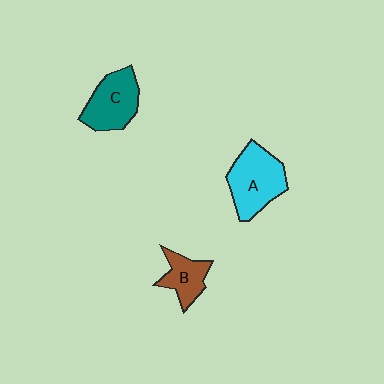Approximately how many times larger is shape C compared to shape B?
Approximately 1.5 times.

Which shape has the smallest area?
Shape B (brown).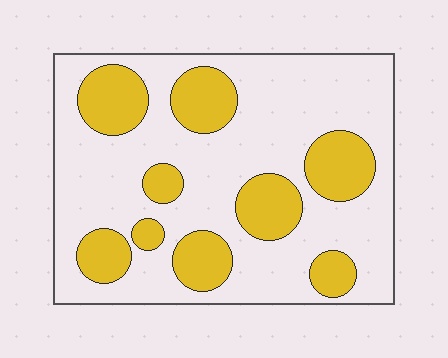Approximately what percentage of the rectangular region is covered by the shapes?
Approximately 30%.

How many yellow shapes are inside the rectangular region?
9.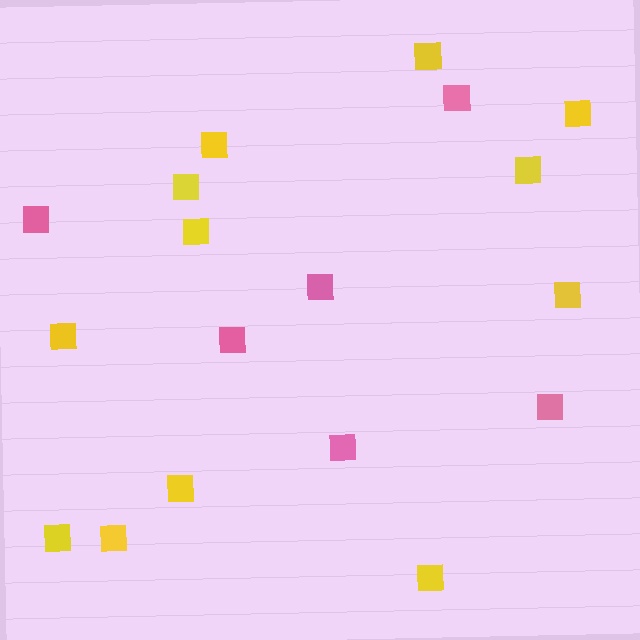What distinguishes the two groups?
There are 2 groups: one group of yellow squares (12) and one group of pink squares (6).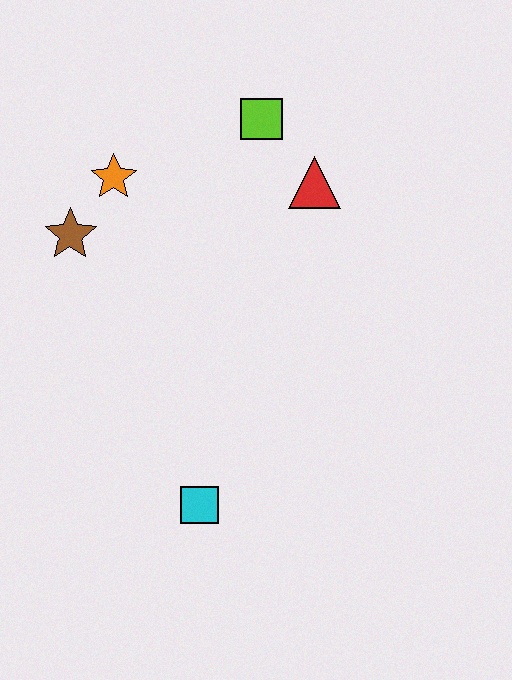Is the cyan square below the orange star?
Yes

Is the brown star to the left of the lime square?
Yes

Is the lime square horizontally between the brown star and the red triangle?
Yes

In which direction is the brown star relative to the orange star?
The brown star is below the orange star.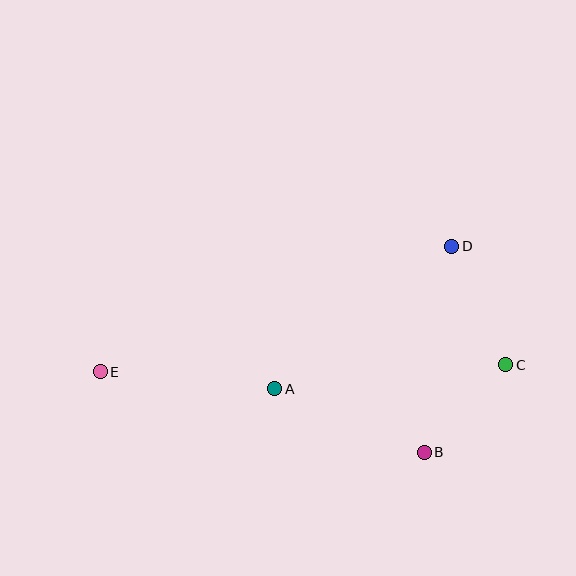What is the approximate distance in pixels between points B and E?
The distance between B and E is approximately 334 pixels.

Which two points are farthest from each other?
Points C and E are farthest from each other.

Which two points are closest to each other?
Points B and C are closest to each other.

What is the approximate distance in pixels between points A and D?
The distance between A and D is approximately 227 pixels.